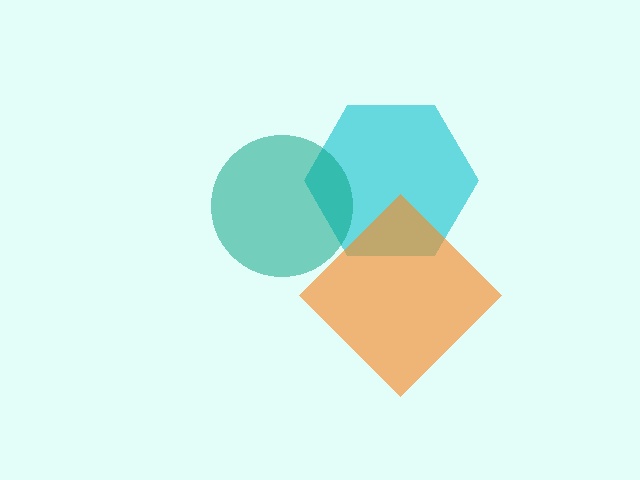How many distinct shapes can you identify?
There are 3 distinct shapes: a cyan hexagon, a teal circle, an orange diamond.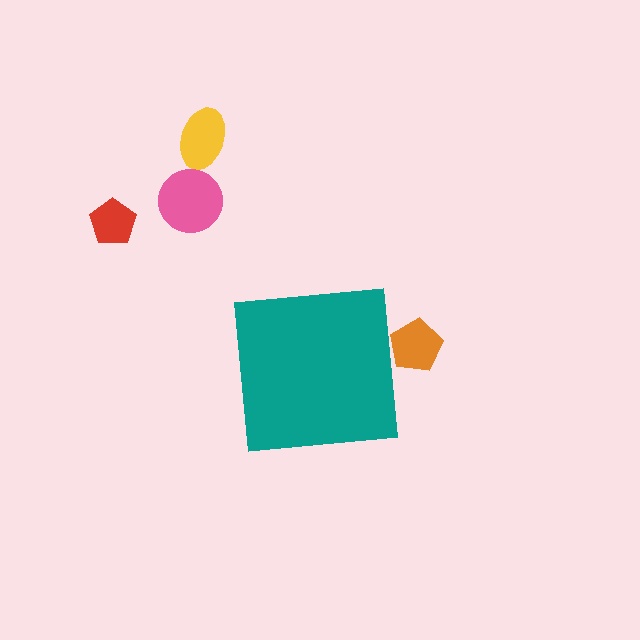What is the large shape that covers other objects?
A teal square.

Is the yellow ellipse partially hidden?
No, the yellow ellipse is fully visible.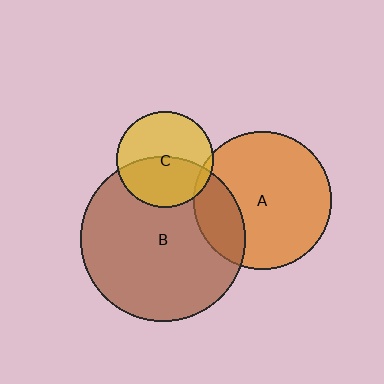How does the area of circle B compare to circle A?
Approximately 1.4 times.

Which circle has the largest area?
Circle B (brown).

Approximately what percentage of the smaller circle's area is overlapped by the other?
Approximately 5%.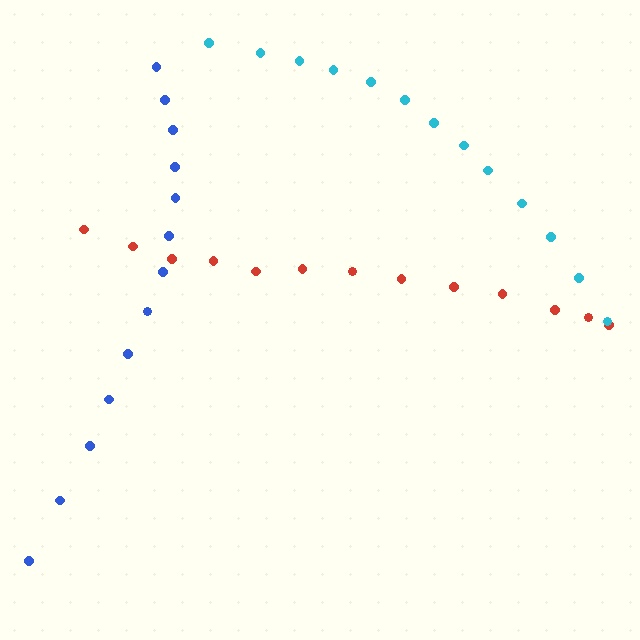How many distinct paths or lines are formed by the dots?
There are 3 distinct paths.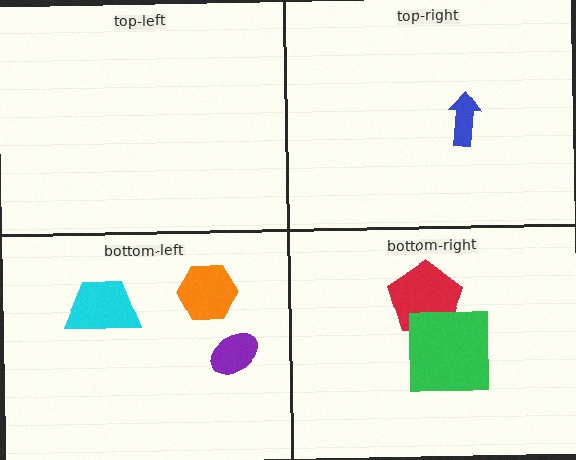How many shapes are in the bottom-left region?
3.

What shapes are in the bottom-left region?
The purple ellipse, the orange hexagon, the cyan trapezoid.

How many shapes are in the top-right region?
1.